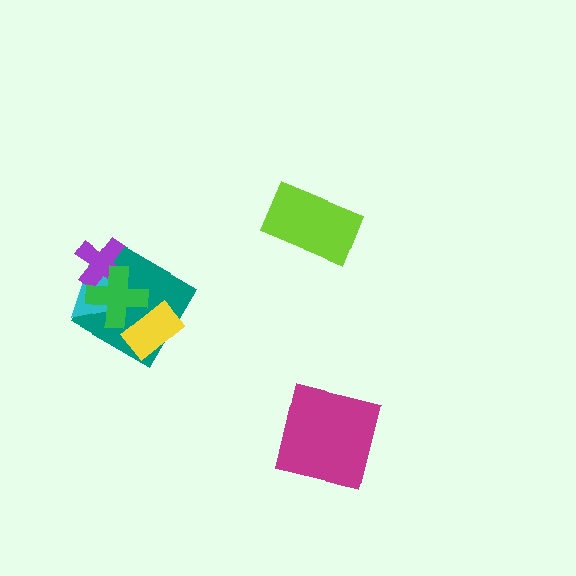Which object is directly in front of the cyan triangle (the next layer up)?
The purple cross is directly in front of the cyan triangle.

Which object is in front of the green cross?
The yellow rectangle is in front of the green cross.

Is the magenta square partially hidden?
No, no other shape covers it.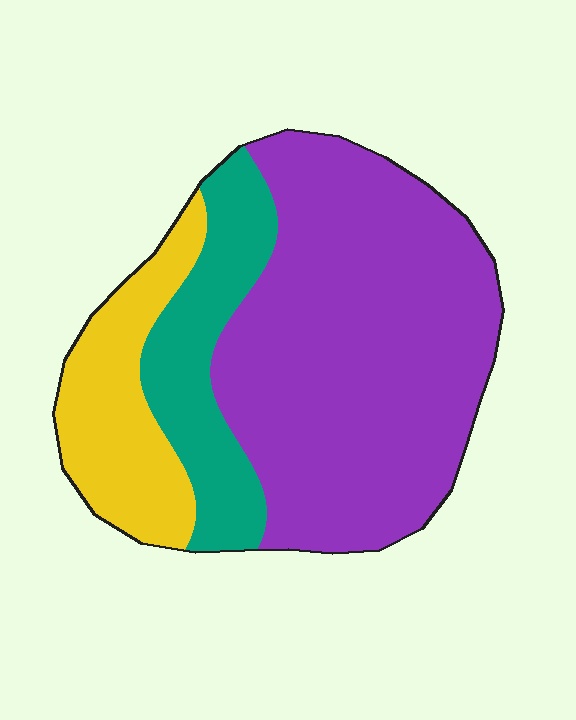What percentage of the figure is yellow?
Yellow covers roughly 20% of the figure.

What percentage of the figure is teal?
Teal takes up about one fifth (1/5) of the figure.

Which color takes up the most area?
Purple, at roughly 60%.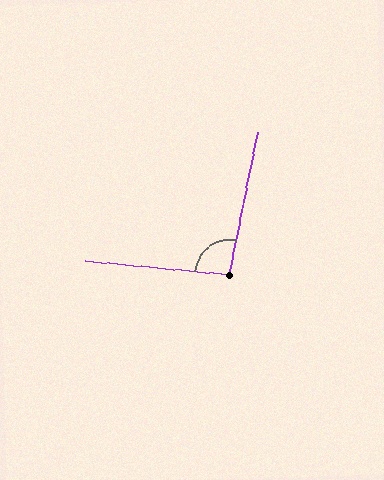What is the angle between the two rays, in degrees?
Approximately 96 degrees.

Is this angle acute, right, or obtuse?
It is obtuse.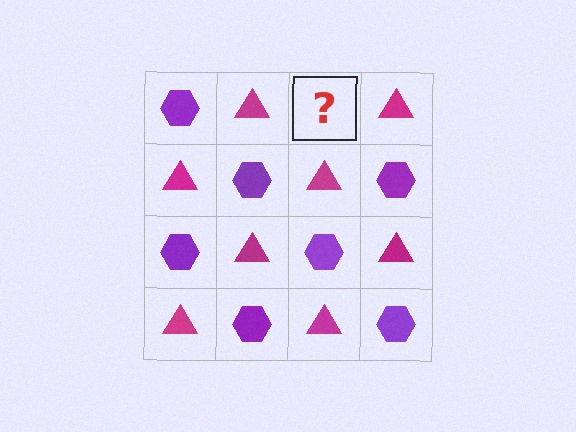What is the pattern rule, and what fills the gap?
The rule is that it alternates purple hexagon and magenta triangle in a checkerboard pattern. The gap should be filled with a purple hexagon.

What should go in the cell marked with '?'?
The missing cell should contain a purple hexagon.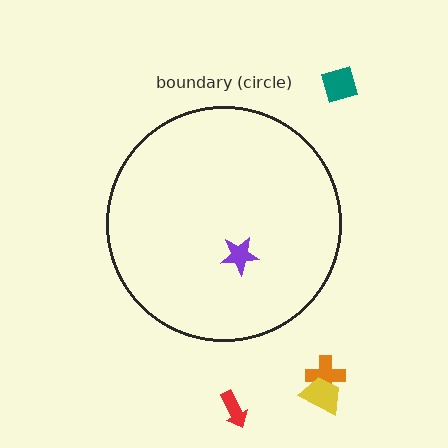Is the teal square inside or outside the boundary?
Outside.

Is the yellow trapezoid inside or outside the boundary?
Outside.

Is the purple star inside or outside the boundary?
Inside.